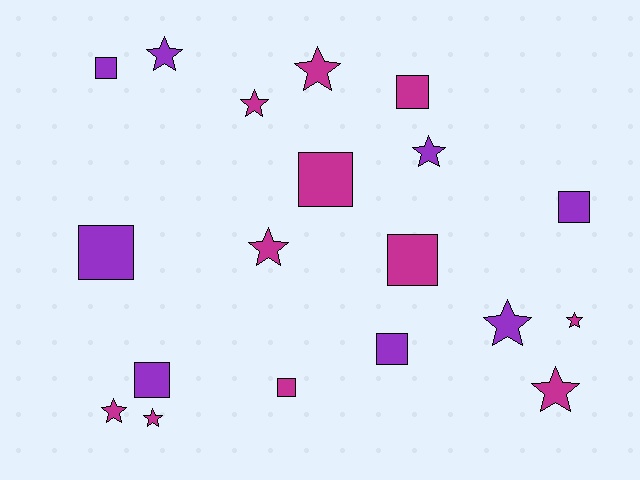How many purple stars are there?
There are 3 purple stars.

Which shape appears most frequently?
Star, with 10 objects.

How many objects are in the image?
There are 19 objects.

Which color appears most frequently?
Magenta, with 11 objects.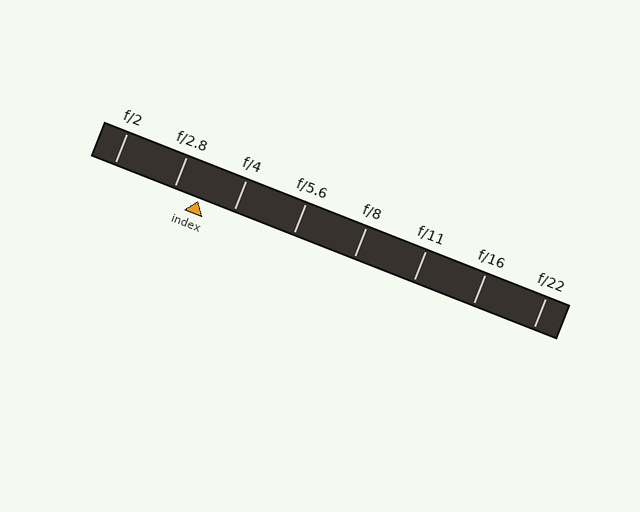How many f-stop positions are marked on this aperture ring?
There are 8 f-stop positions marked.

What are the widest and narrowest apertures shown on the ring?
The widest aperture shown is f/2 and the narrowest is f/22.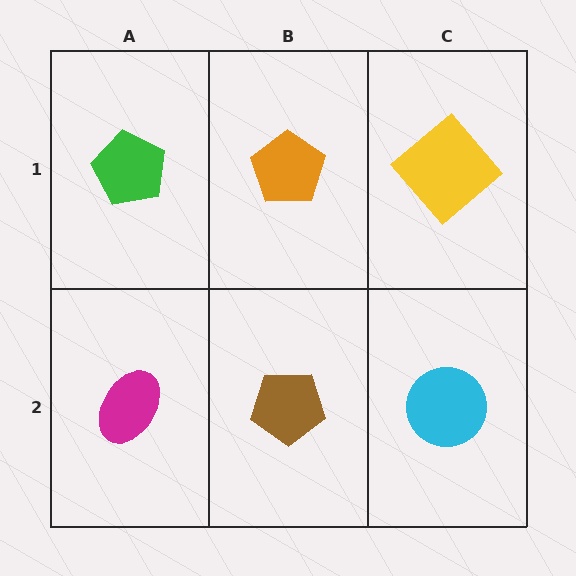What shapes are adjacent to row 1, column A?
A magenta ellipse (row 2, column A), an orange pentagon (row 1, column B).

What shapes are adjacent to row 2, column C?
A yellow diamond (row 1, column C), a brown pentagon (row 2, column B).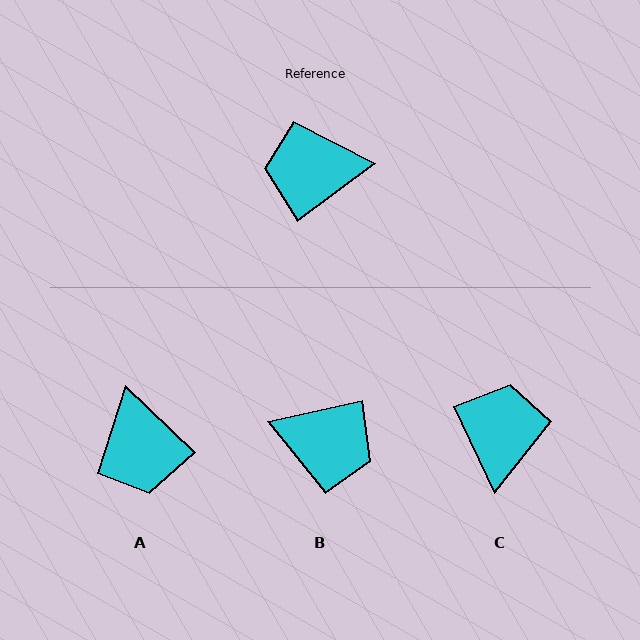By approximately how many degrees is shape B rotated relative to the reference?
Approximately 156 degrees counter-clockwise.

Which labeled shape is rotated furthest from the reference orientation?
B, about 156 degrees away.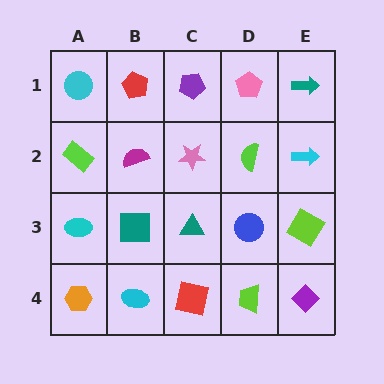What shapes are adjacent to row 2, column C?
A purple pentagon (row 1, column C), a teal triangle (row 3, column C), a magenta semicircle (row 2, column B), a lime semicircle (row 2, column D).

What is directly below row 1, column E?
A cyan arrow.